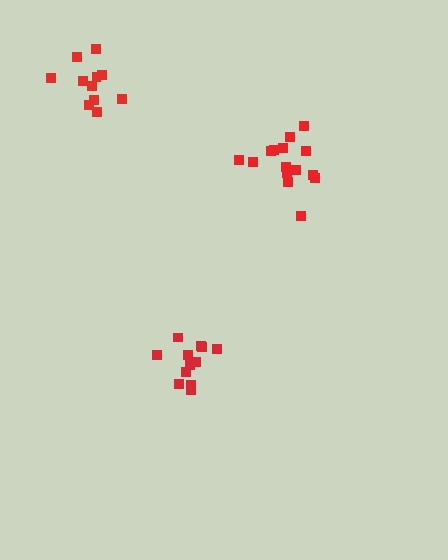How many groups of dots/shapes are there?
There are 3 groups.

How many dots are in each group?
Group 1: 13 dots, Group 2: 15 dots, Group 3: 11 dots (39 total).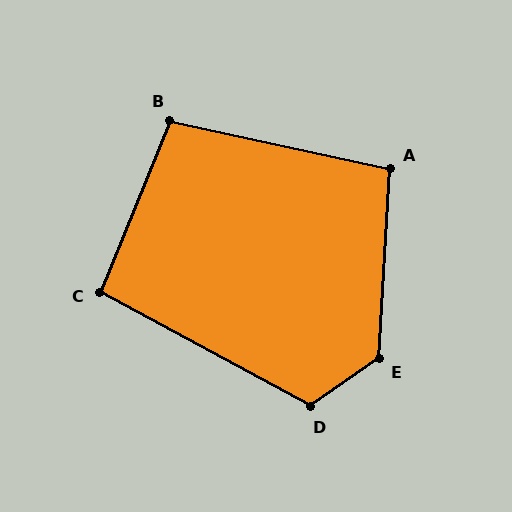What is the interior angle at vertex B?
Approximately 100 degrees (obtuse).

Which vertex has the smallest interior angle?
C, at approximately 96 degrees.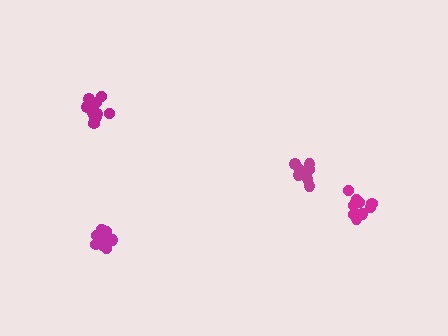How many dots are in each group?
Group 1: 8 dots, Group 2: 11 dots, Group 3: 10 dots, Group 4: 11 dots (40 total).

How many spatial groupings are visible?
There are 4 spatial groupings.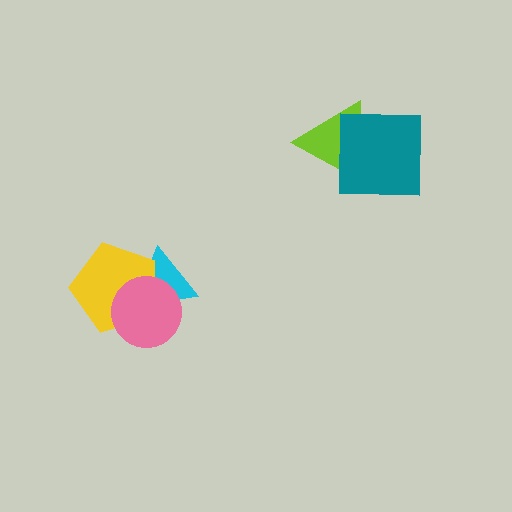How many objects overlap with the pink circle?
2 objects overlap with the pink circle.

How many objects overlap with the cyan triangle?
2 objects overlap with the cyan triangle.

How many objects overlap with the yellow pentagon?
2 objects overlap with the yellow pentagon.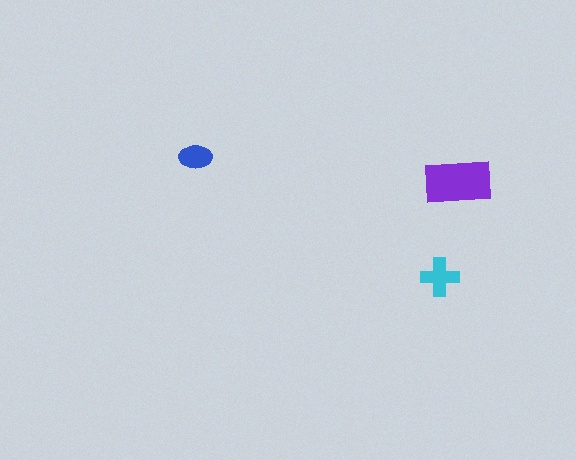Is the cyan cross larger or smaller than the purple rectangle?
Smaller.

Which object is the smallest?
The blue ellipse.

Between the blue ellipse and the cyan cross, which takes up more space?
The cyan cross.